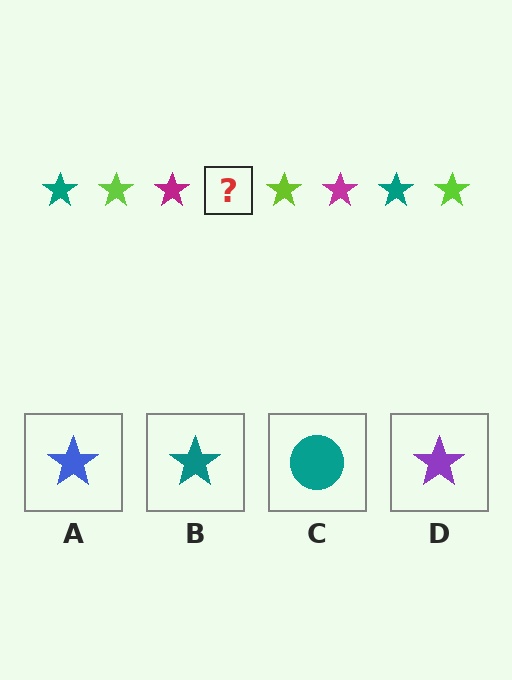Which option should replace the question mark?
Option B.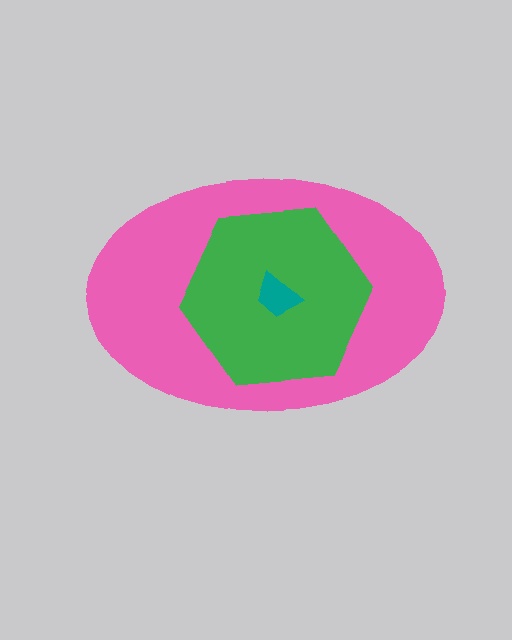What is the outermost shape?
The pink ellipse.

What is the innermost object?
The teal trapezoid.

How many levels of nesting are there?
3.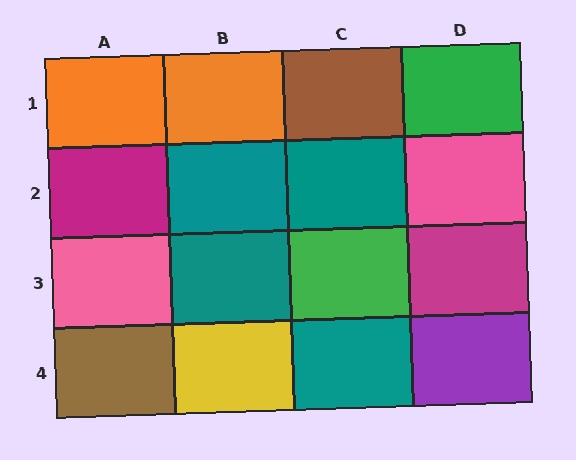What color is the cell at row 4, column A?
Brown.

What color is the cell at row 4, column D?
Purple.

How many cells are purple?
1 cell is purple.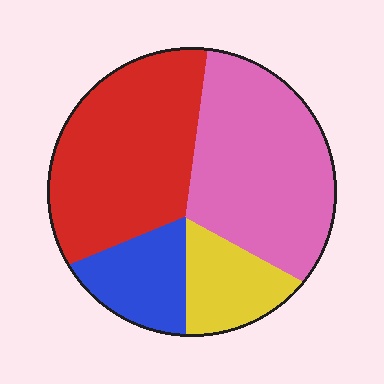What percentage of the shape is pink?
Pink covers roughly 35% of the shape.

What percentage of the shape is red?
Red covers 37% of the shape.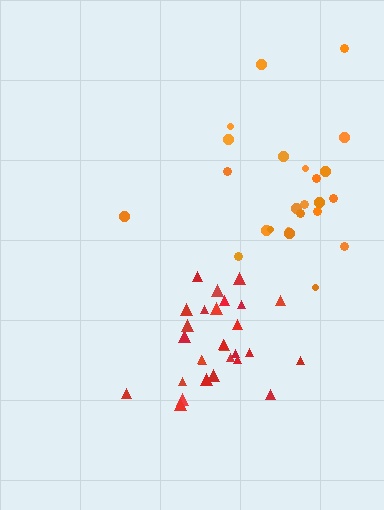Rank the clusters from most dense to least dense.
red, orange.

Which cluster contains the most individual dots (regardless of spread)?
Red (28).